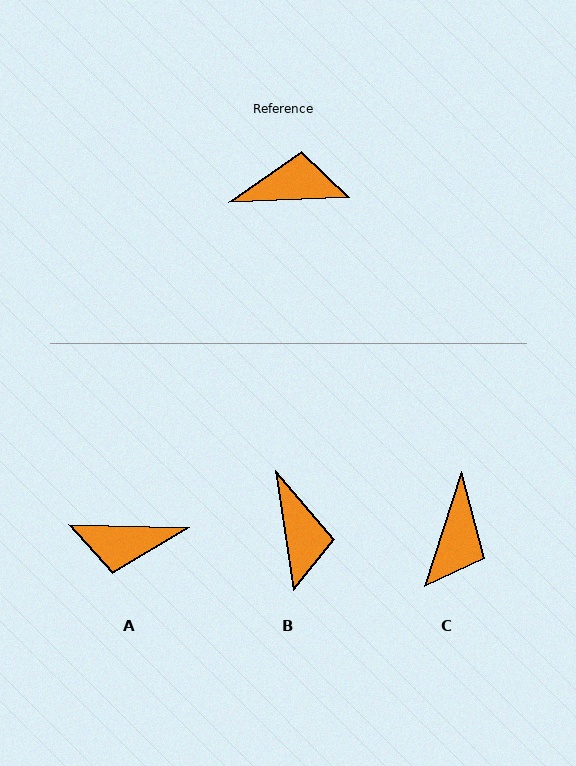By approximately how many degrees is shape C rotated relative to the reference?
Approximately 110 degrees clockwise.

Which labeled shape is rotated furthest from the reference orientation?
A, about 176 degrees away.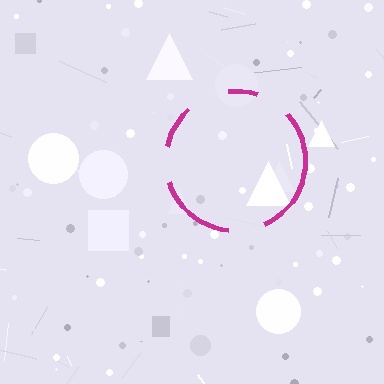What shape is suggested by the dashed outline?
The dashed outline suggests a circle.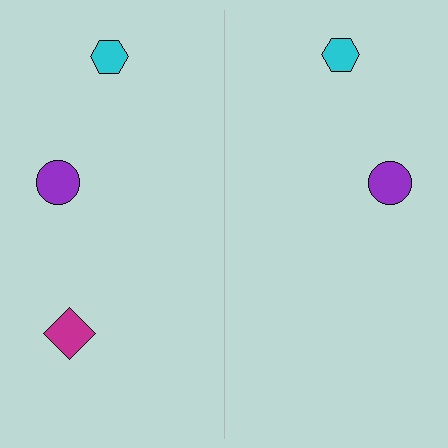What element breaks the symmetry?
A magenta diamond is missing from the right side.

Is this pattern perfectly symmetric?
No, the pattern is not perfectly symmetric. A magenta diamond is missing from the right side.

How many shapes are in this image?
There are 5 shapes in this image.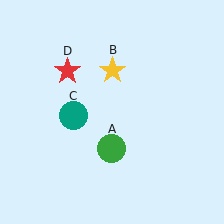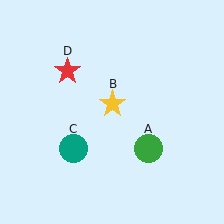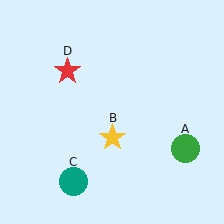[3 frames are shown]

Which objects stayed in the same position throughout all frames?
Red star (object D) remained stationary.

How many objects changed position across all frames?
3 objects changed position: green circle (object A), yellow star (object B), teal circle (object C).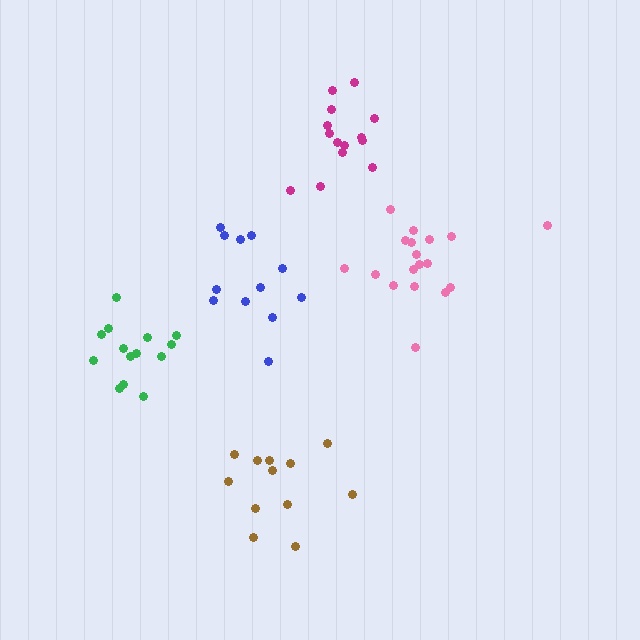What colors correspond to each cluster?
The clusters are colored: magenta, brown, green, blue, pink.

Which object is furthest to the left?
The green cluster is leftmost.